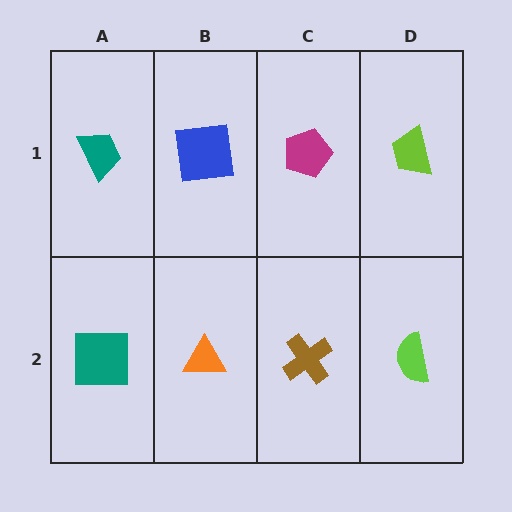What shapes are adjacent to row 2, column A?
A teal trapezoid (row 1, column A), an orange triangle (row 2, column B).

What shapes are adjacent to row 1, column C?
A brown cross (row 2, column C), a blue square (row 1, column B), a lime trapezoid (row 1, column D).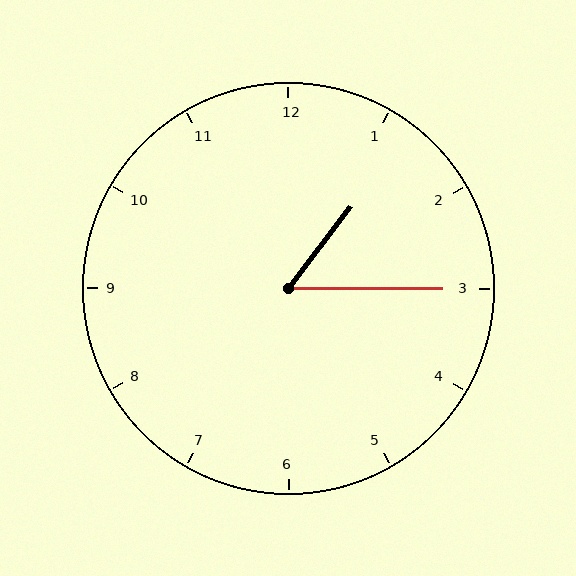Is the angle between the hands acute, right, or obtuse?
It is acute.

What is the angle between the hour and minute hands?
Approximately 52 degrees.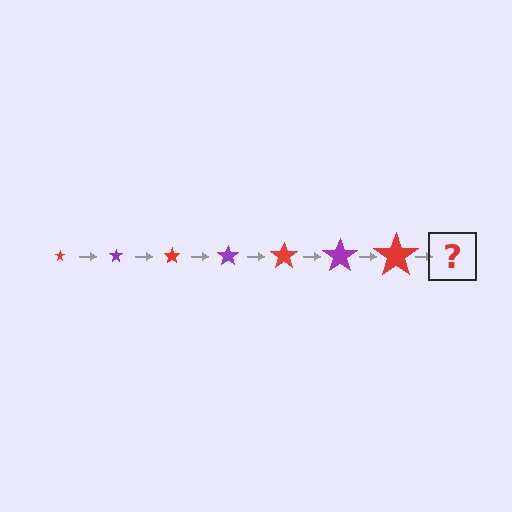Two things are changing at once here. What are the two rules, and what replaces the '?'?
The two rules are that the star grows larger each step and the color cycles through red and purple. The '?' should be a purple star, larger than the previous one.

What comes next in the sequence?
The next element should be a purple star, larger than the previous one.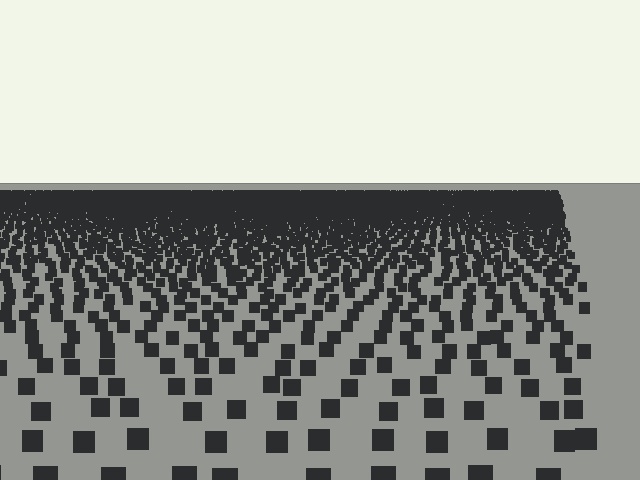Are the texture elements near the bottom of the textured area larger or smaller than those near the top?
Larger. Near the bottom, elements are closer to the viewer and appear at a bigger on-screen size.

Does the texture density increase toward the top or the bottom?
Density increases toward the top.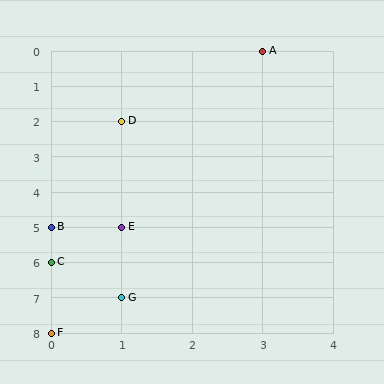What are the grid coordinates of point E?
Point E is at grid coordinates (1, 5).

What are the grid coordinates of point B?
Point B is at grid coordinates (0, 5).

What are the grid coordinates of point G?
Point G is at grid coordinates (1, 7).